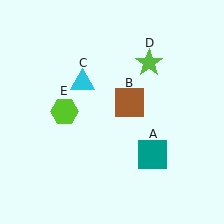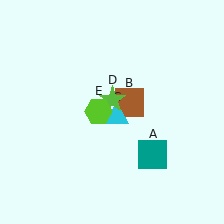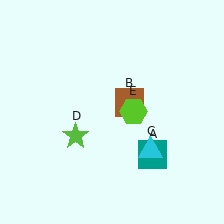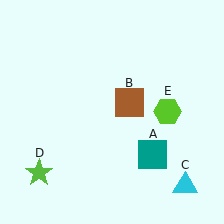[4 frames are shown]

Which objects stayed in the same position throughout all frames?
Teal square (object A) and brown square (object B) remained stationary.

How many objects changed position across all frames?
3 objects changed position: cyan triangle (object C), lime star (object D), lime hexagon (object E).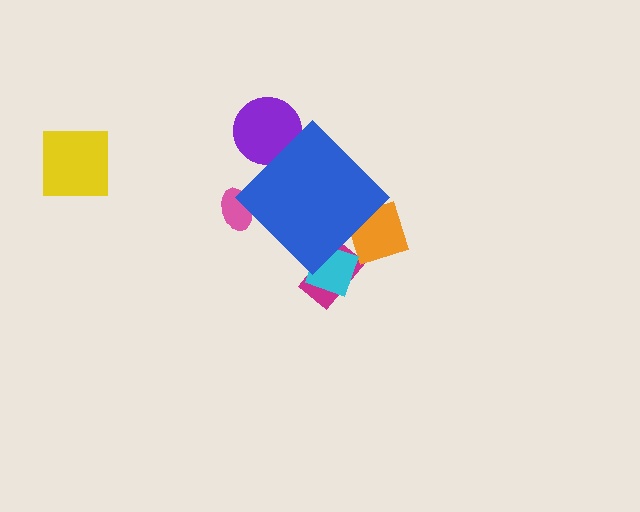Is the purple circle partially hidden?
Yes, the purple circle is partially hidden behind the blue diamond.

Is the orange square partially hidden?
Yes, the orange square is partially hidden behind the blue diamond.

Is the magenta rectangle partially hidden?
Yes, the magenta rectangle is partially hidden behind the blue diamond.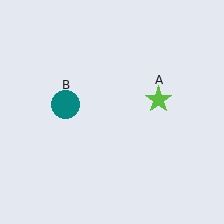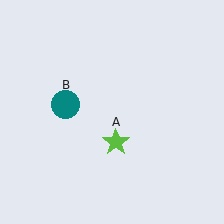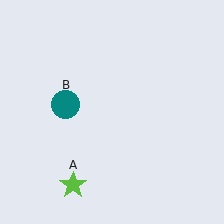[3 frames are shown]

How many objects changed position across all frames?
1 object changed position: lime star (object A).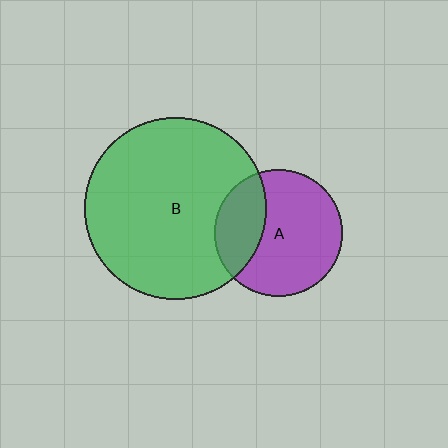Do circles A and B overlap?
Yes.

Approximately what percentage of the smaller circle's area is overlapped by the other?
Approximately 30%.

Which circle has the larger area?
Circle B (green).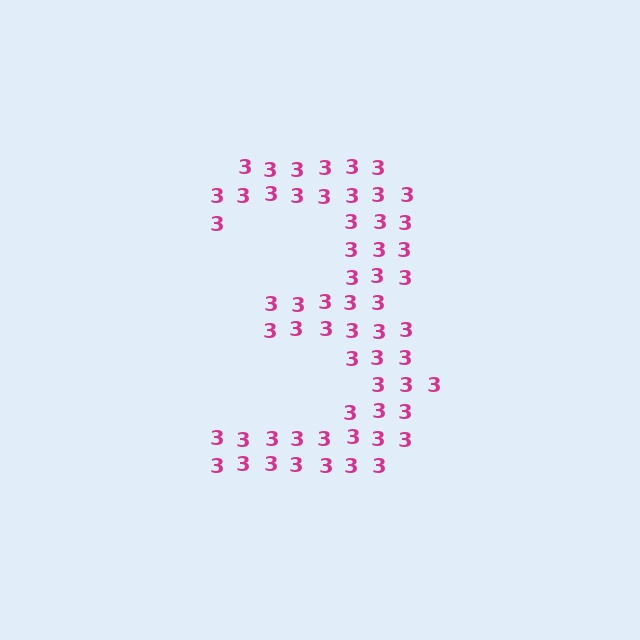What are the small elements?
The small elements are digit 3's.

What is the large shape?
The large shape is the digit 3.